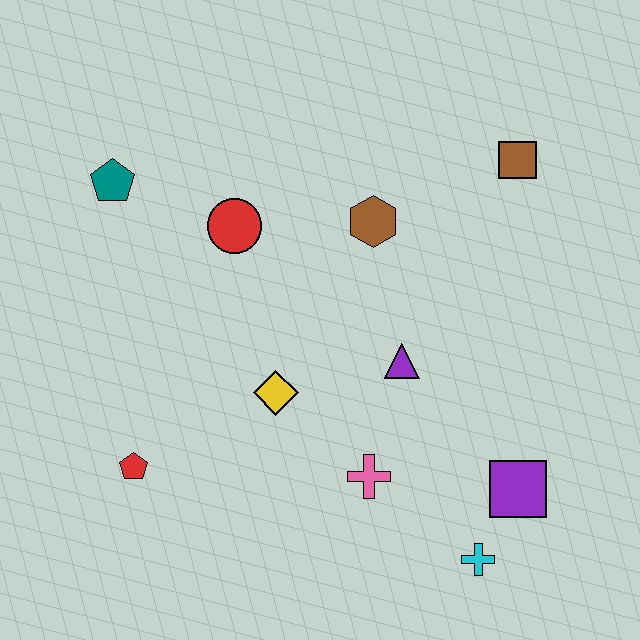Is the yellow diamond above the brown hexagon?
No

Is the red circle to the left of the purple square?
Yes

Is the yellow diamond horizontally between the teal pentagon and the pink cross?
Yes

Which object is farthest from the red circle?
The cyan cross is farthest from the red circle.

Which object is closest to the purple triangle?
The pink cross is closest to the purple triangle.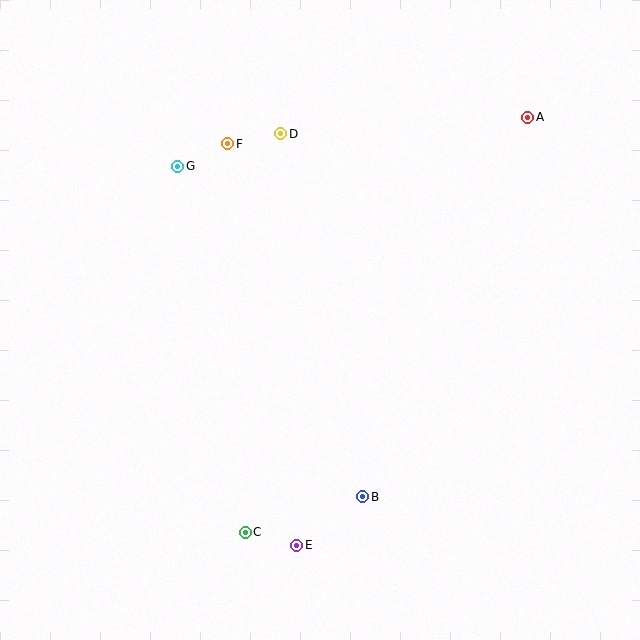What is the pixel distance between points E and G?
The distance between E and G is 397 pixels.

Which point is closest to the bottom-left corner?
Point C is closest to the bottom-left corner.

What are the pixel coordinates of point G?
Point G is at (178, 166).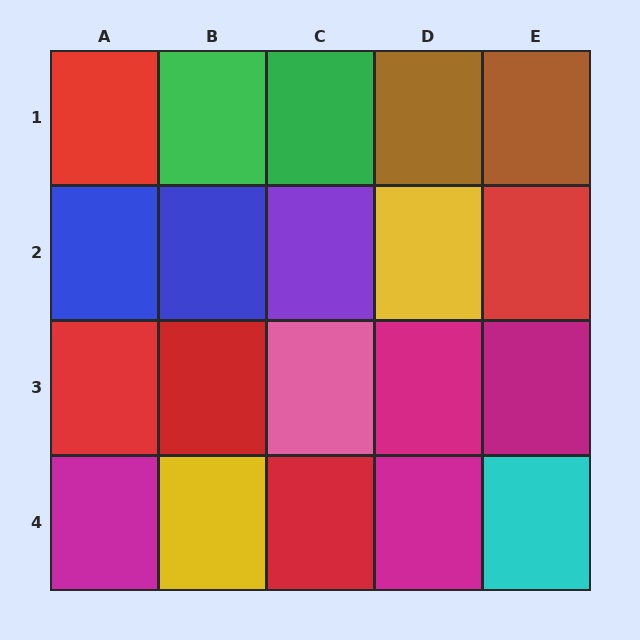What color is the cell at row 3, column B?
Red.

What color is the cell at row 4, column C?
Red.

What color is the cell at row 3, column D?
Magenta.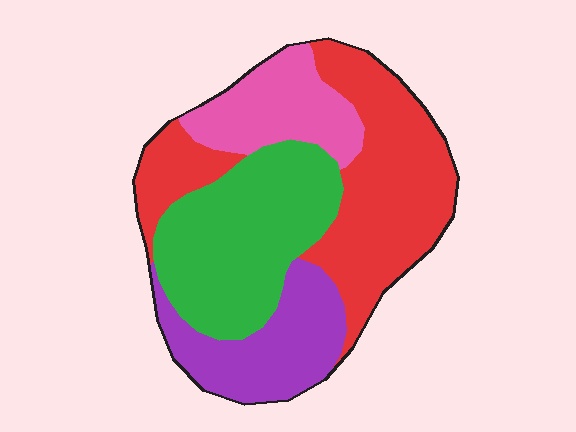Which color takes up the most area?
Red, at roughly 35%.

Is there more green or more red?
Red.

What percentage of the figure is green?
Green takes up between a sixth and a third of the figure.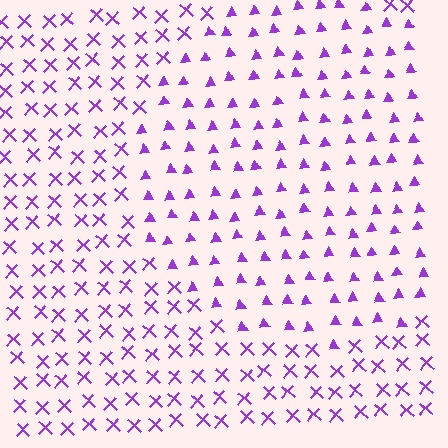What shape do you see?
I see a circle.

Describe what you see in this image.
The image is filled with small purple elements arranged in a uniform grid. A circle-shaped region contains triangles, while the surrounding area contains X marks. The boundary is defined purely by the change in element shape.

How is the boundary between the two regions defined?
The boundary is defined by a change in element shape: triangles inside vs. X marks outside. All elements share the same color and spacing.